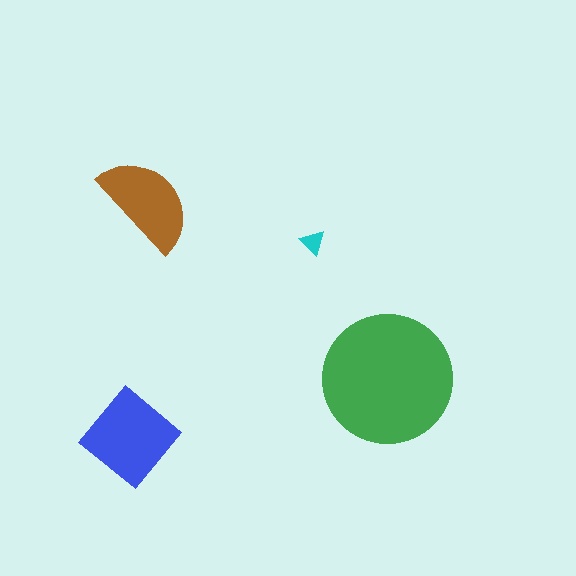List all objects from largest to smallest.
The green circle, the blue diamond, the brown semicircle, the cyan triangle.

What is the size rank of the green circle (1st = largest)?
1st.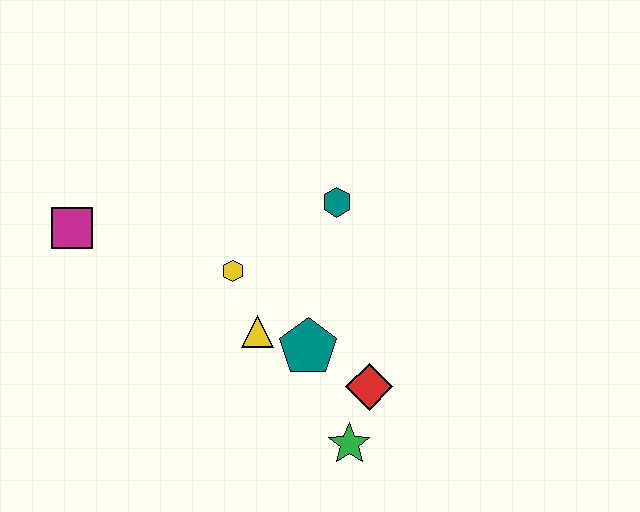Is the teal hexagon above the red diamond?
Yes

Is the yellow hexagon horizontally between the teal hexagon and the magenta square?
Yes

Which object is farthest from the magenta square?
The green star is farthest from the magenta square.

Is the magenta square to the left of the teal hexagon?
Yes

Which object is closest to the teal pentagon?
The yellow triangle is closest to the teal pentagon.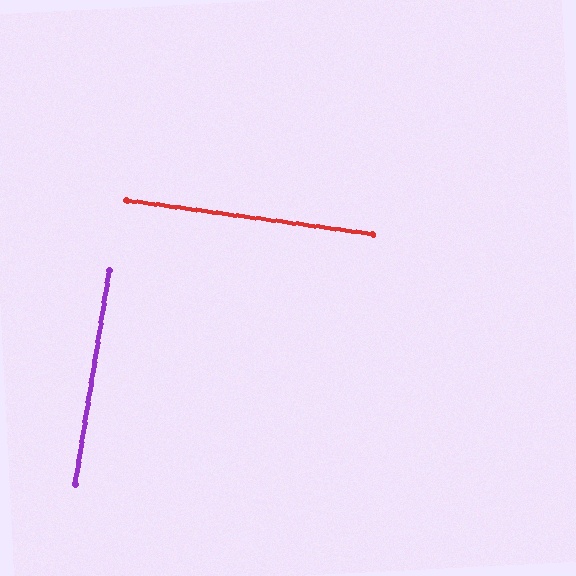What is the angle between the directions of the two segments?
Approximately 89 degrees.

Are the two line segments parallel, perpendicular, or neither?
Perpendicular — they meet at approximately 89°.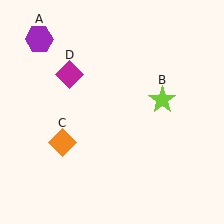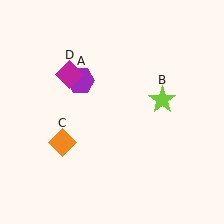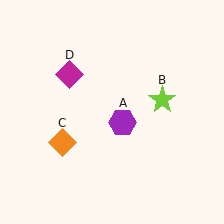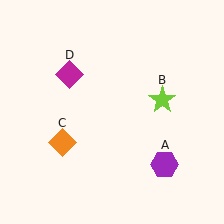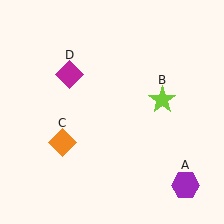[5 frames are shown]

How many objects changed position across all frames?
1 object changed position: purple hexagon (object A).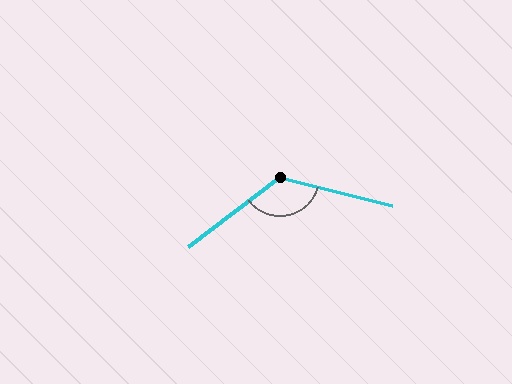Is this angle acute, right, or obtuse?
It is obtuse.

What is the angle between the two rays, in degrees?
Approximately 129 degrees.